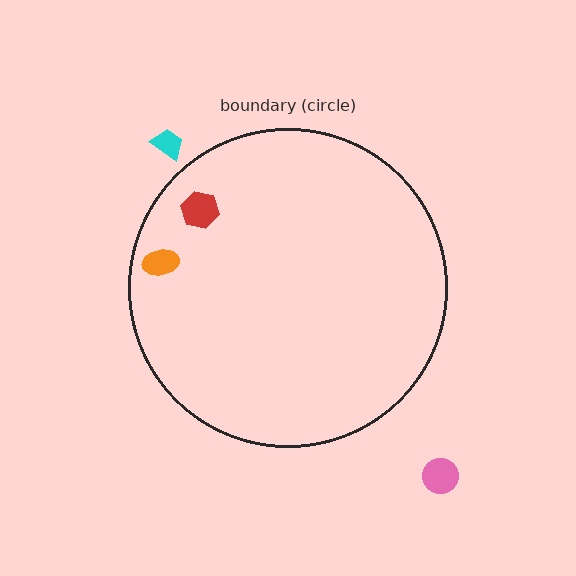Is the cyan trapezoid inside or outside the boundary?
Outside.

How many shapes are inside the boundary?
2 inside, 2 outside.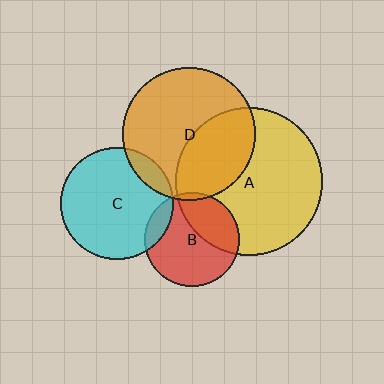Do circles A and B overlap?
Yes.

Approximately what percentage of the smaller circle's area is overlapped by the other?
Approximately 35%.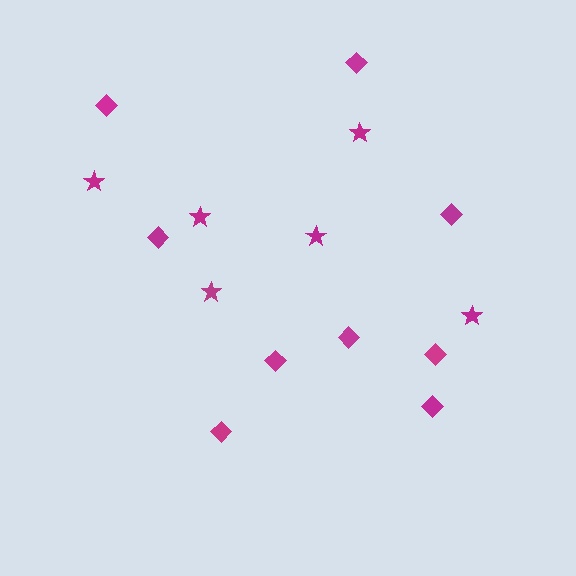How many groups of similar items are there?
There are 2 groups: one group of diamonds (9) and one group of stars (6).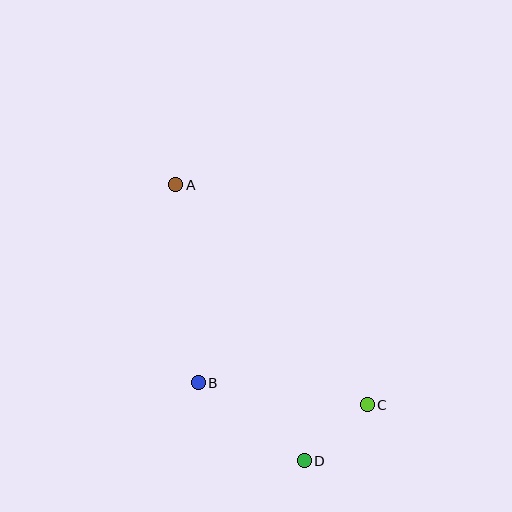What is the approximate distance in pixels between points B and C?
The distance between B and C is approximately 170 pixels.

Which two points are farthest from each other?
Points A and D are farthest from each other.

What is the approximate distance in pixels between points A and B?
The distance between A and B is approximately 200 pixels.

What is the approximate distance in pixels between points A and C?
The distance between A and C is approximately 292 pixels.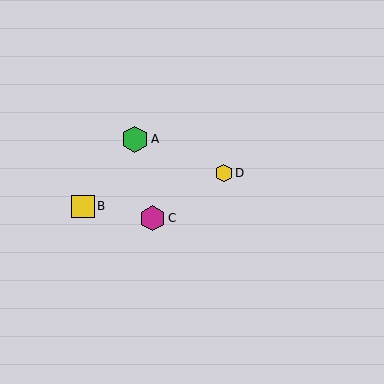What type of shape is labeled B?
Shape B is a yellow square.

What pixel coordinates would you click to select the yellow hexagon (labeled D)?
Click at (224, 173) to select the yellow hexagon D.